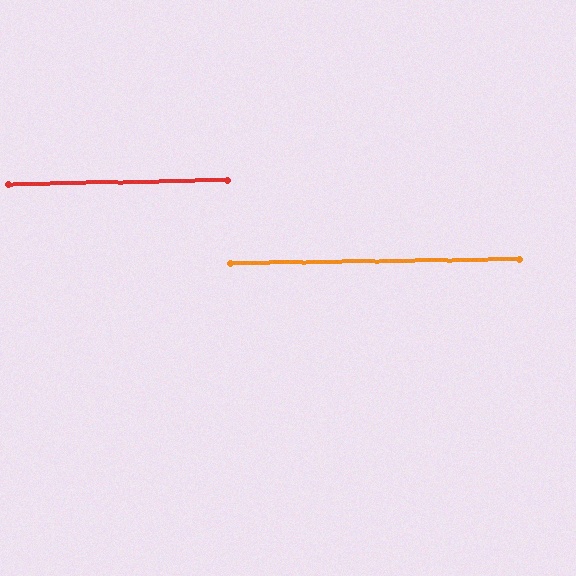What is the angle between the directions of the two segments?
Approximately 0 degrees.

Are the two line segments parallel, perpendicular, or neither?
Parallel — their directions differ by only 0.0°.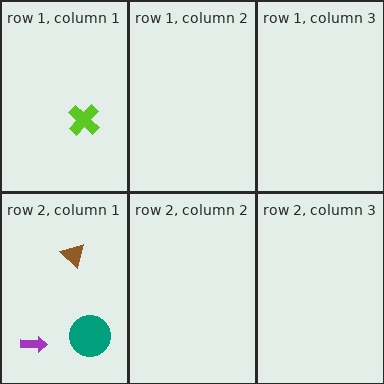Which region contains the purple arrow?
The row 2, column 1 region.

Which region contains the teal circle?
The row 2, column 1 region.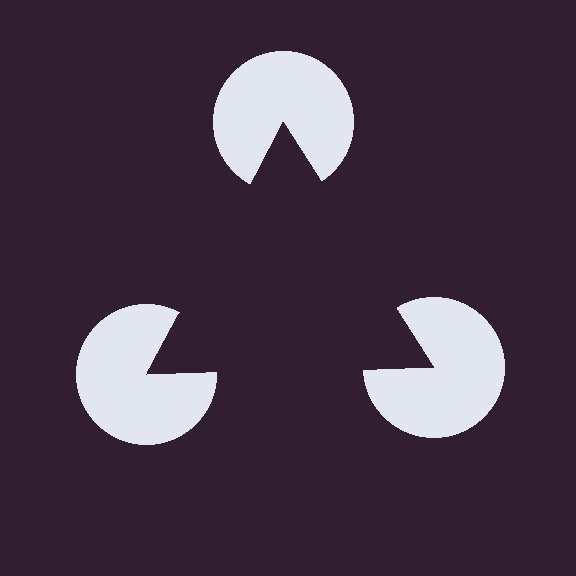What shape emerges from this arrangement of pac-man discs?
An illusory triangle — its edges are inferred from the aligned wedge cuts in the pac-man discs, not physically drawn.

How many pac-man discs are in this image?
There are 3 — one at each vertex of the illusory triangle.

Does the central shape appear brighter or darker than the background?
It typically appears slightly darker than the background, even though no actual brightness change is drawn.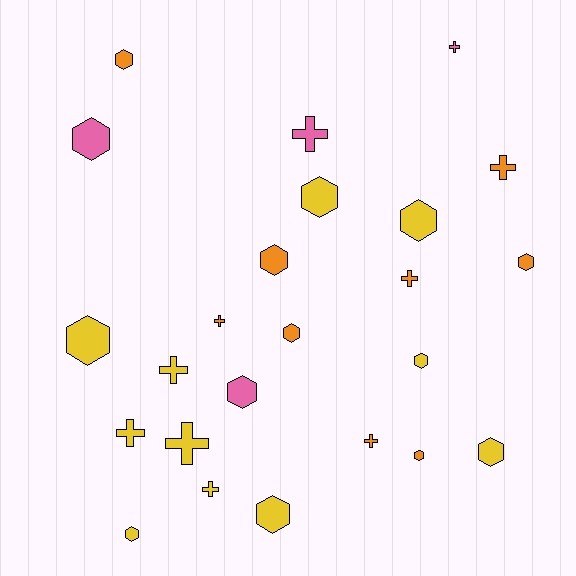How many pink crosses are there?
There are 2 pink crosses.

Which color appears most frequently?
Yellow, with 11 objects.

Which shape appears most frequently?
Hexagon, with 14 objects.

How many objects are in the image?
There are 24 objects.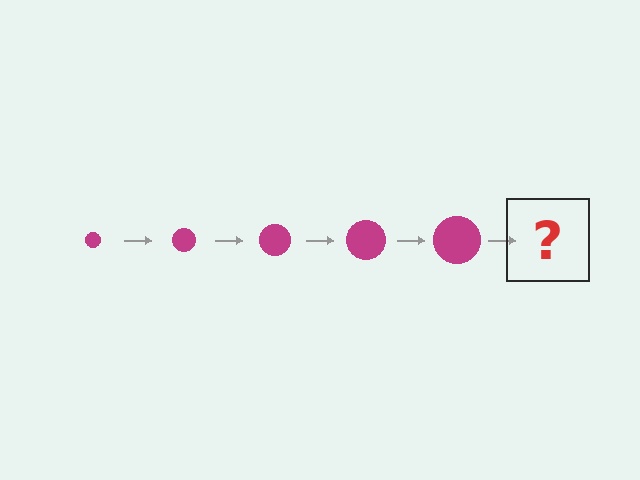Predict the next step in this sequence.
The next step is a magenta circle, larger than the previous one.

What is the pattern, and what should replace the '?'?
The pattern is that the circle gets progressively larger each step. The '?' should be a magenta circle, larger than the previous one.